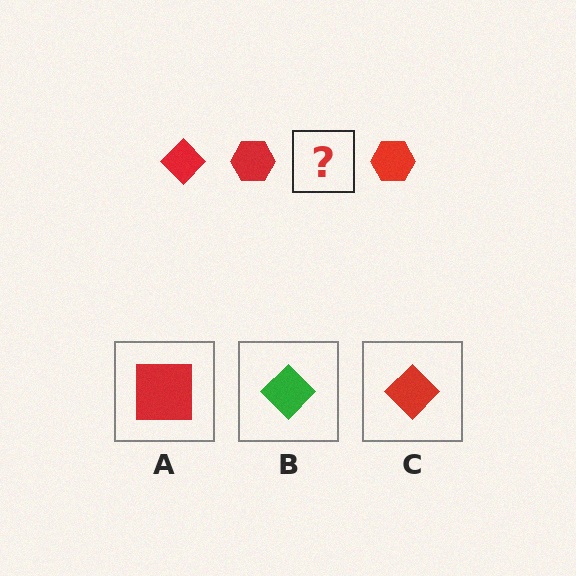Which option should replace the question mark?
Option C.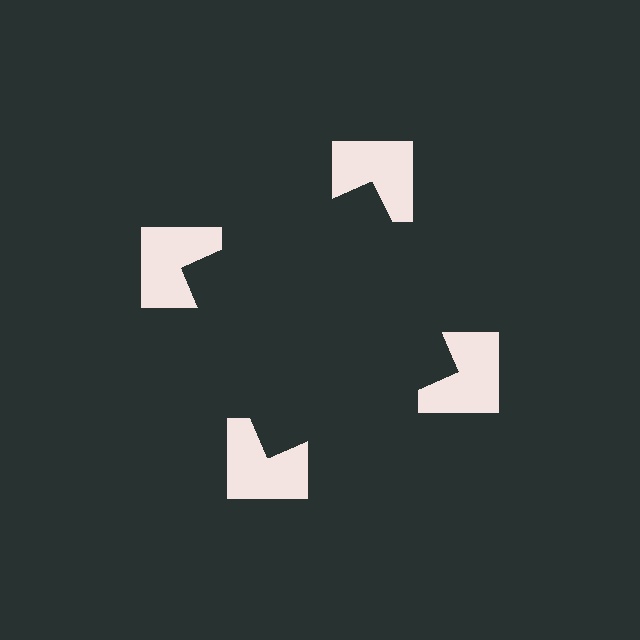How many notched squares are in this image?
There are 4 — one at each vertex of the illusory square.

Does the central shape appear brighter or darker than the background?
It typically appears slightly darker than the background, even though no actual brightness change is drawn.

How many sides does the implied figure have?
4 sides.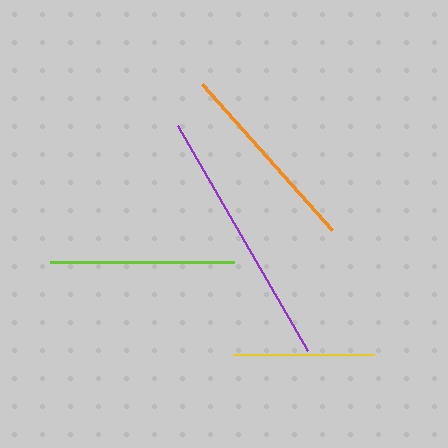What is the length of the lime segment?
The lime segment is approximately 184 pixels long.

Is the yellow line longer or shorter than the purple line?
The purple line is longer than the yellow line.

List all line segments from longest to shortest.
From longest to shortest: purple, orange, lime, yellow.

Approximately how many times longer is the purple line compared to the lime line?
The purple line is approximately 1.4 times the length of the lime line.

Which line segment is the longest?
The purple line is the longest at approximately 260 pixels.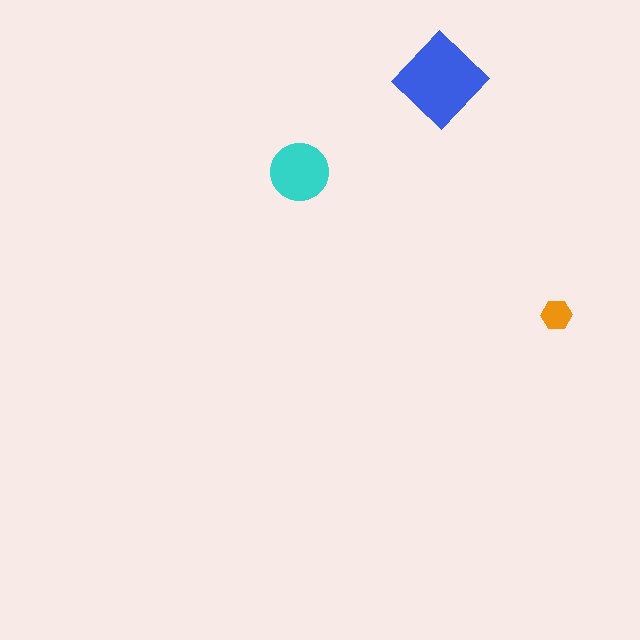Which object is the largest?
The blue diamond.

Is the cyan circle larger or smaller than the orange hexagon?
Larger.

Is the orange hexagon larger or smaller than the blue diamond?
Smaller.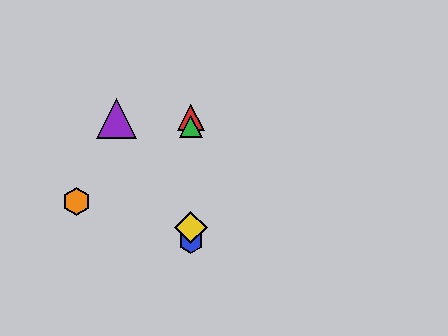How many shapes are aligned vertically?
4 shapes (the red triangle, the blue hexagon, the green triangle, the yellow diamond) are aligned vertically.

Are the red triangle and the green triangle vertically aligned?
Yes, both are at x≈191.